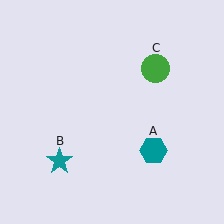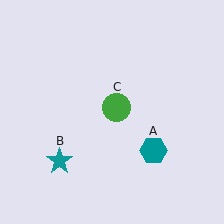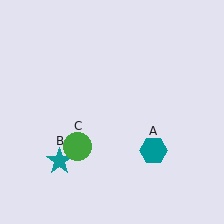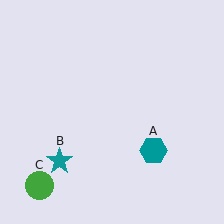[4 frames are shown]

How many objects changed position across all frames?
1 object changed position: green circle (object C).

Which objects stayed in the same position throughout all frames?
Teal hexagon (object A) and teal star (object B) remained stationary.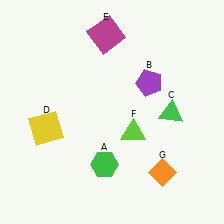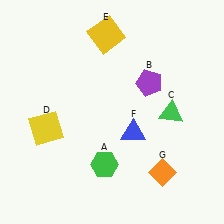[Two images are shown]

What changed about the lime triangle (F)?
In Image 1, F is lime. In Image 2, it changed to blue.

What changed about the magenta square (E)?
In Image 1, E is magenta. In Image 2, it changed to yellow.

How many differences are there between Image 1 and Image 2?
There are 2 differences between the two images.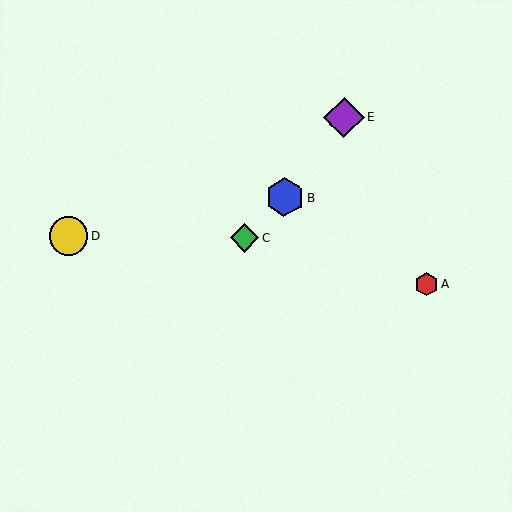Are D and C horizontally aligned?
Yes, both are at y≈236.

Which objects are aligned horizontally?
Objects C, D are aligned horizontally.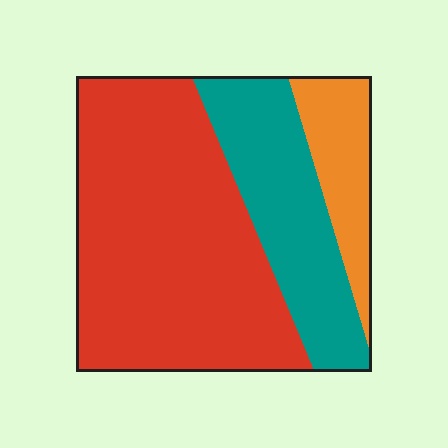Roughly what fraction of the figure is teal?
Teal takes up between a sixth and a third of the figure.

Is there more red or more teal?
Red.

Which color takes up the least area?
Orange, at roughly 15%.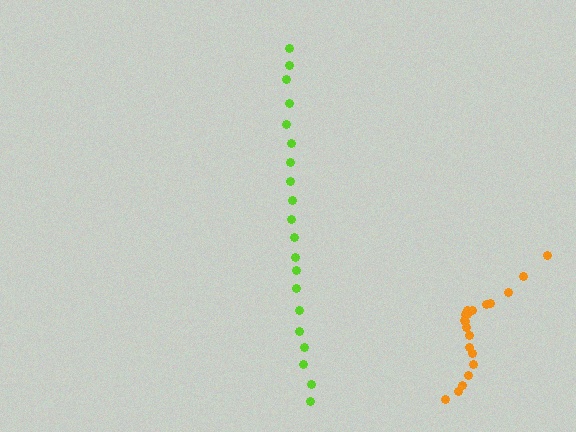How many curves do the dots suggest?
There are 2 distinct paths.